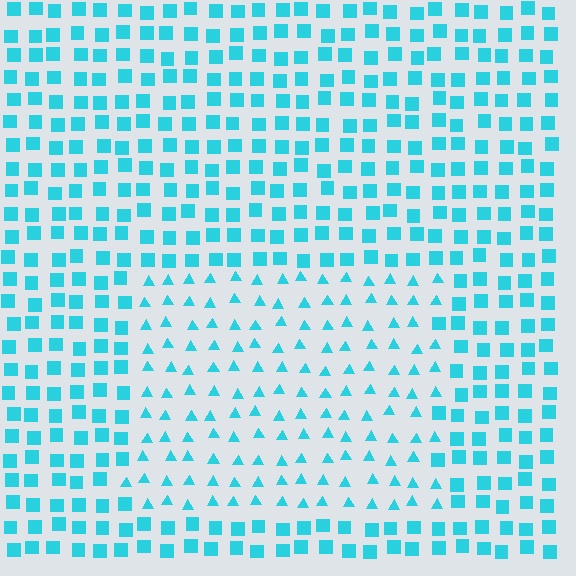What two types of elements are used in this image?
The image uses triangles inside the rectangle region and squares outside it.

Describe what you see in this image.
The image is filled with small cyan elements arranged in a uniform grid. A rectangle-shaped region contains triangles, while the surrounding area contains squares. The boundary is defined purely by the change in element shape.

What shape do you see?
I see a rectangle.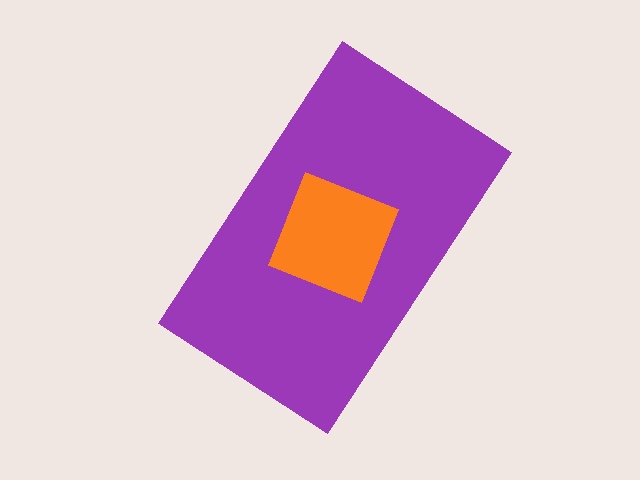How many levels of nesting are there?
2.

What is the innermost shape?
The orange diamond.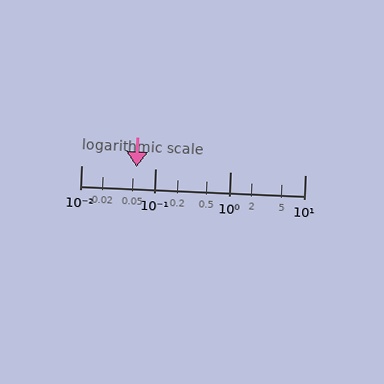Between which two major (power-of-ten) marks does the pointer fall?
The pointer is between 0.01 and 0.1.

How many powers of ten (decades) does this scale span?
The scale spans 3 decades, from 0.01 to 10.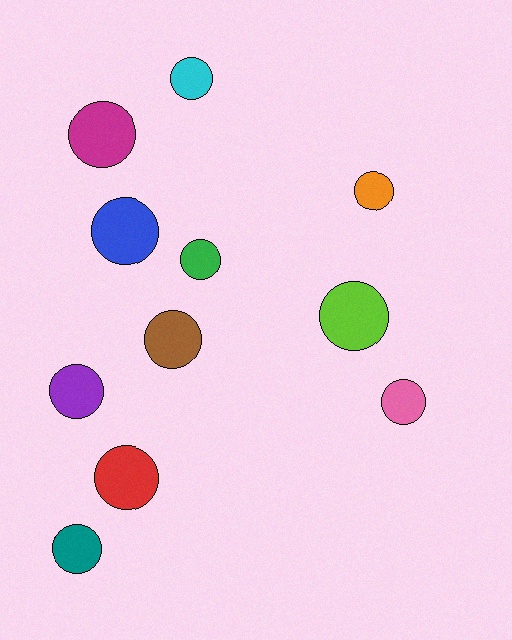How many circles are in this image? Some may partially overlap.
There are 11 circles.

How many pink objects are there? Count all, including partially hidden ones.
There is 1 pink object.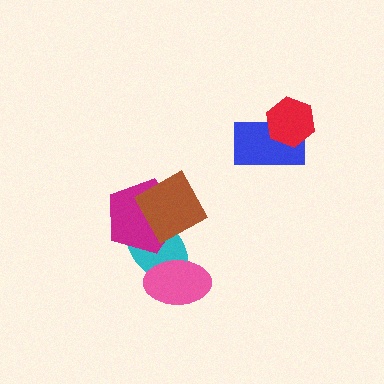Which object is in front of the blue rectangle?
The red hexagon is in front of the blue rectangle.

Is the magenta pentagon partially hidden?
Yes, it is partially covered by another shape.